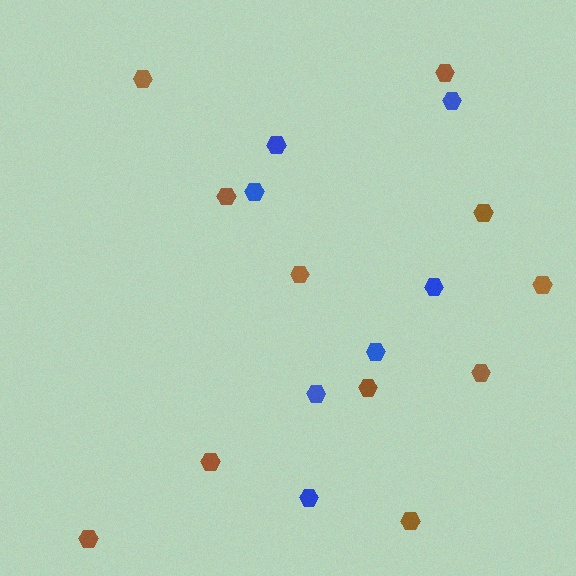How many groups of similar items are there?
There are 2 groups: one group of brown hexagons (11) and one group of blue hexagons (7).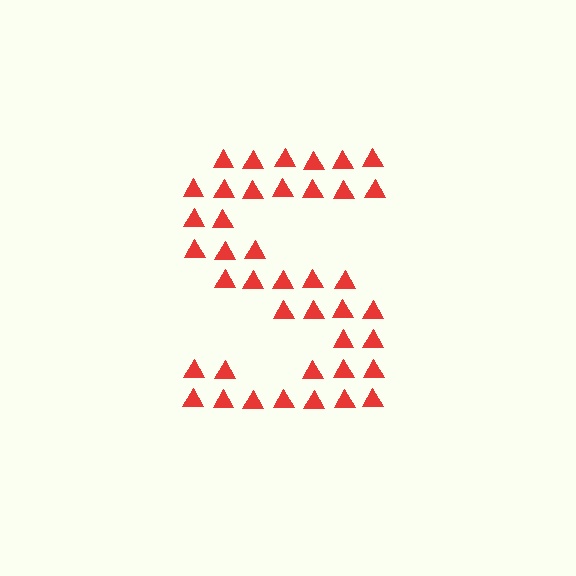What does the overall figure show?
The overall figure shows the letter S.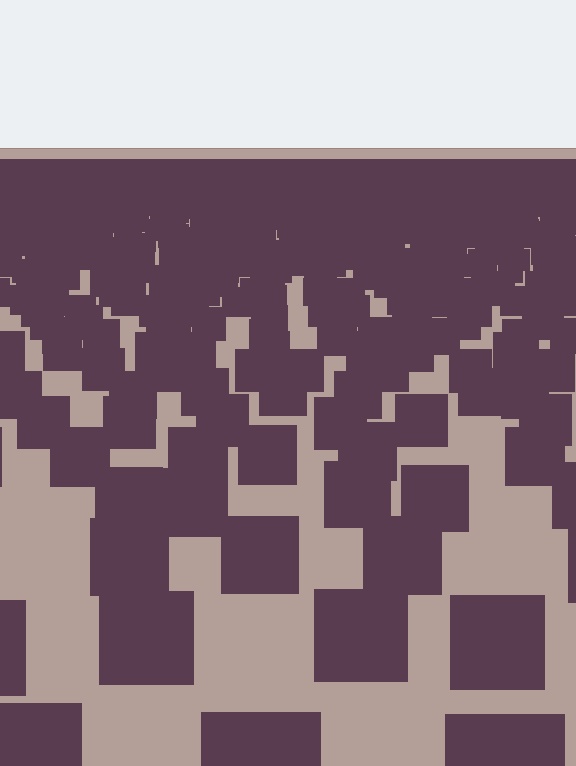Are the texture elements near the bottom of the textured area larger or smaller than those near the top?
Larger. Near the bottom, elements are closer to the viewer and appear at a bigger on-screen size.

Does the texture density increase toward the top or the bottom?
Density increases toward the top.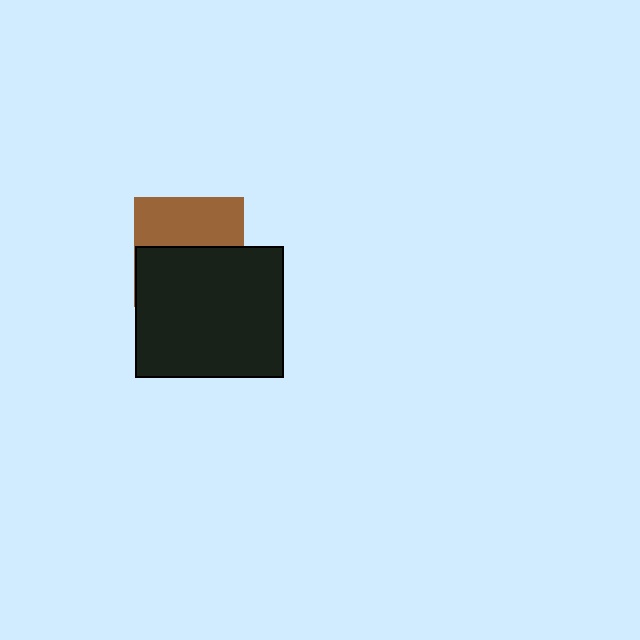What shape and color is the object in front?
The object in front is a black rectangle.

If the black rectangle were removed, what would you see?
You would see the complete brown square.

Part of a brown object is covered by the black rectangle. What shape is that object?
It is a square.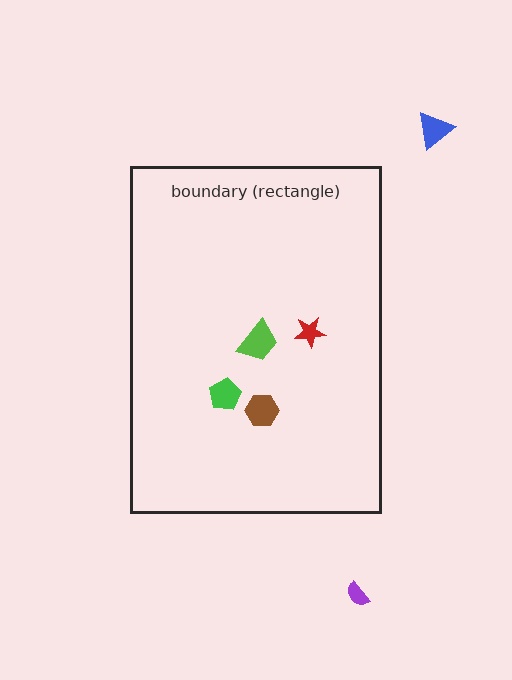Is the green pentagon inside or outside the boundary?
Inside.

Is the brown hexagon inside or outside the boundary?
Inside.